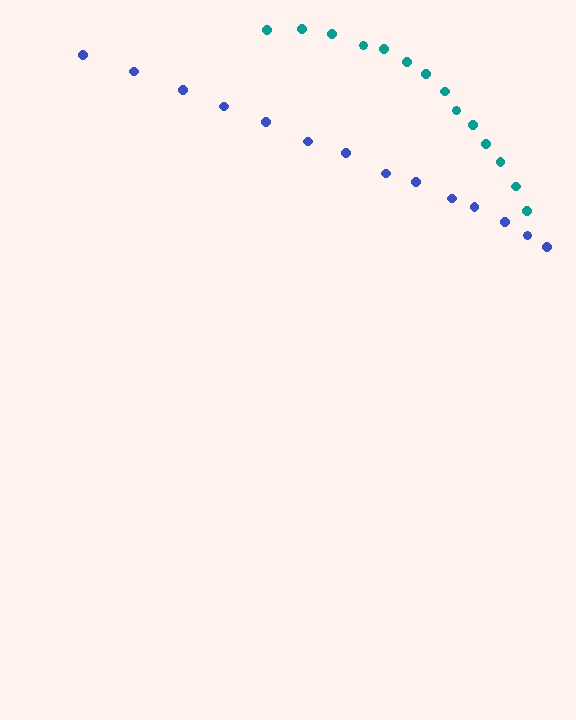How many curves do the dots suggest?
There are 2 distinct paths.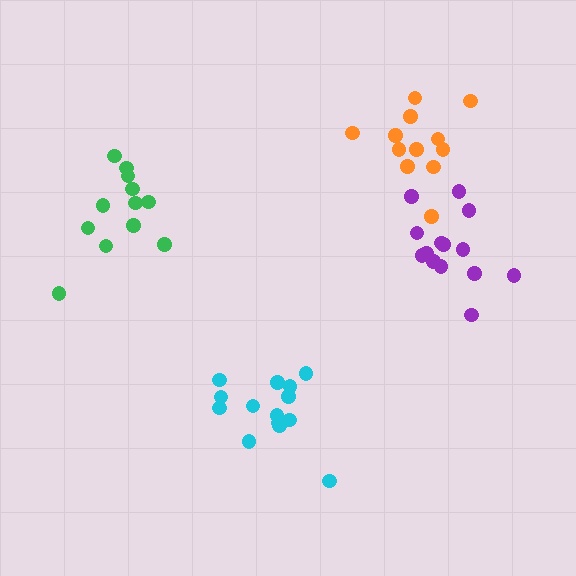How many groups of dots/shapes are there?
There are 4 groups.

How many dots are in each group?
Group 1: 14 dots, Group 2: 14 dots, Group 3: 12 dots, Group 4: 12 dots (52 total).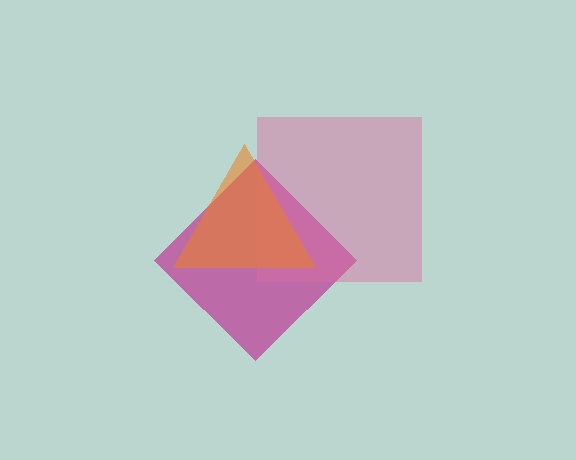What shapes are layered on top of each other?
The layered shapes are: a magenta diamond, a pink square, an orange triangle.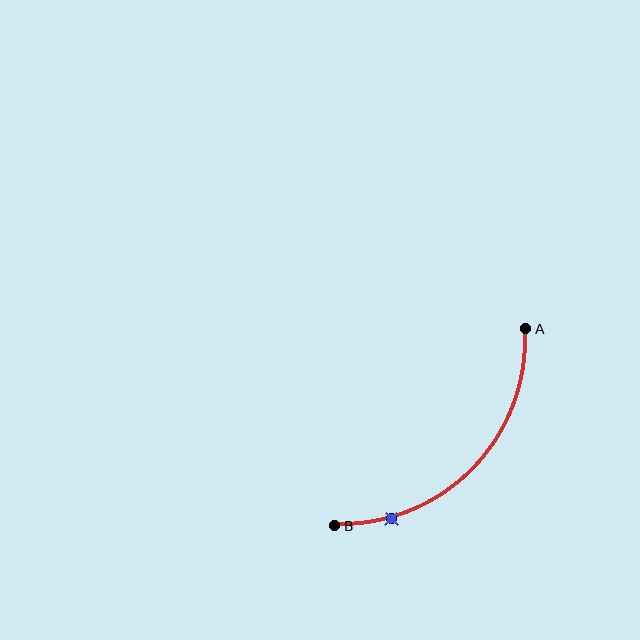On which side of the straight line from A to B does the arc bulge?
The arc bulges below and to the right of the straight line connecting A and B.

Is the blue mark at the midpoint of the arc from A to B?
No. The blue mark lies on the arc but is closer to endpoint B. The arc midpoint would be at the point on the curve equidistant along the arc from both A and B.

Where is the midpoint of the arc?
The arc midpoint is the point on the curve farthest from the straight line joining A and B. It sits below and to the right of that line.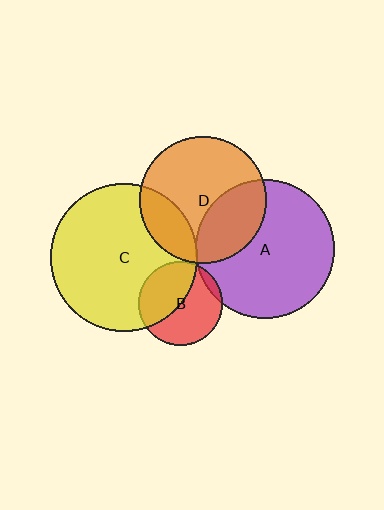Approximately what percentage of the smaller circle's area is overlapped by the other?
Approximately 30%.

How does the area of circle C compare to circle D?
Approximately 1.3 times.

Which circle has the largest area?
Circle C (yellow).